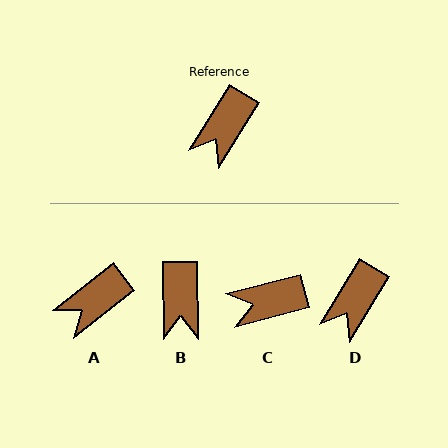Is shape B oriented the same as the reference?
No, it is off by about 32 degrees.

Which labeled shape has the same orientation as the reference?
D.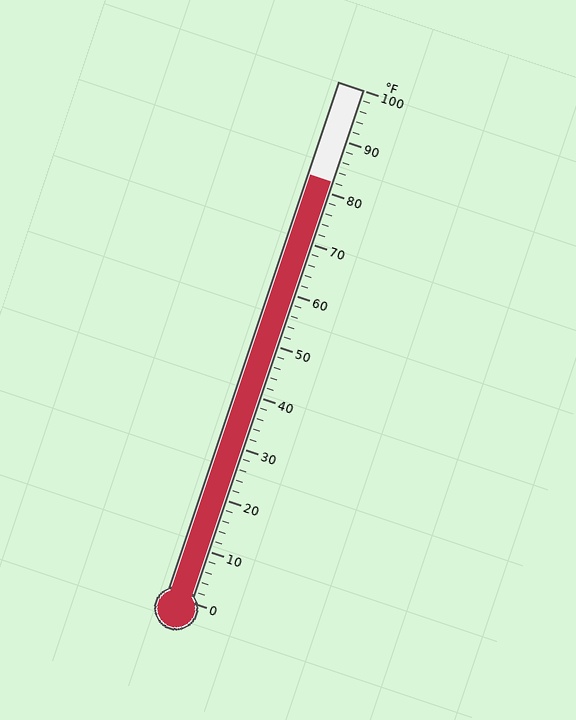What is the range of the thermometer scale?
The thermometer scale ranges from 0°F to 100°F.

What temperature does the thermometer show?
The thermometer shows approximately 82°F.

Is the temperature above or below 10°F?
The temperature is above 10°F.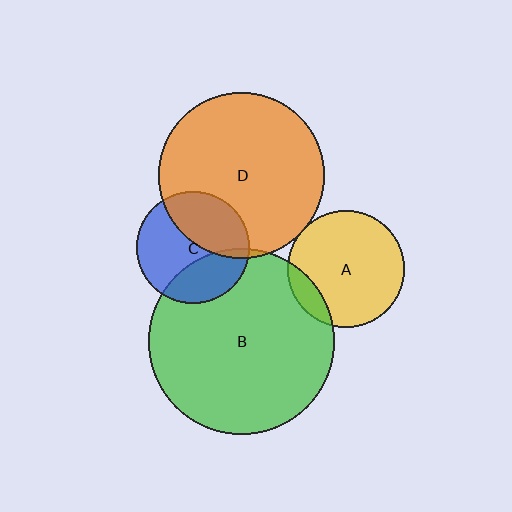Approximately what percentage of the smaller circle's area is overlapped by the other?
Approximately 30%.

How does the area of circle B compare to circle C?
Approximately 2.7 times.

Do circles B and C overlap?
Yes.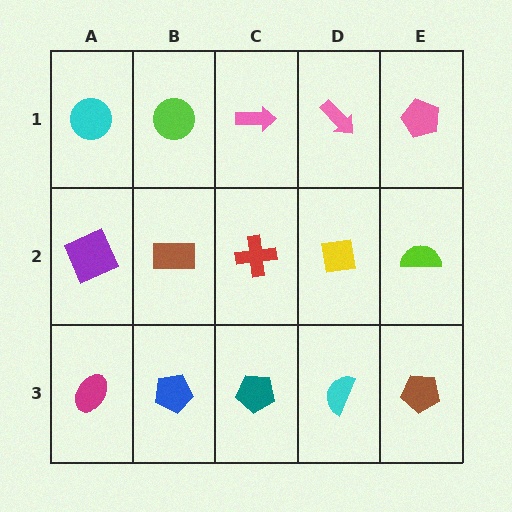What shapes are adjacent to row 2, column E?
A pink pentagon (row 1, column E), a brown pentagon (row 3, column E), a yellow square (row 2, column D).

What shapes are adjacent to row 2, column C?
A pink arrow (row 1, column C), a teal pentagon (row 3, column C), a brown rectangle (row 2, column B), a yellow square (row 2, column D).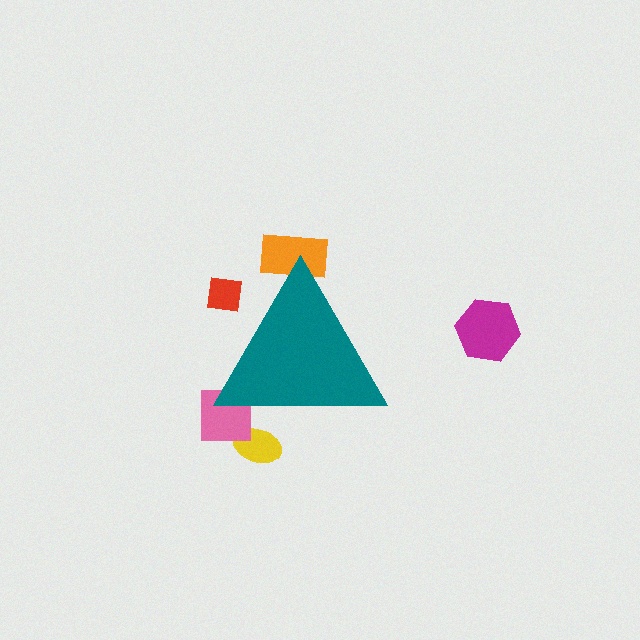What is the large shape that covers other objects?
A teal triangle.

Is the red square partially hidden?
Yes, the red square is partially hidden behind the teal triangle.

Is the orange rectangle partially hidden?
Yes, the orange rectangle is partially hidden behind the teal triangle.